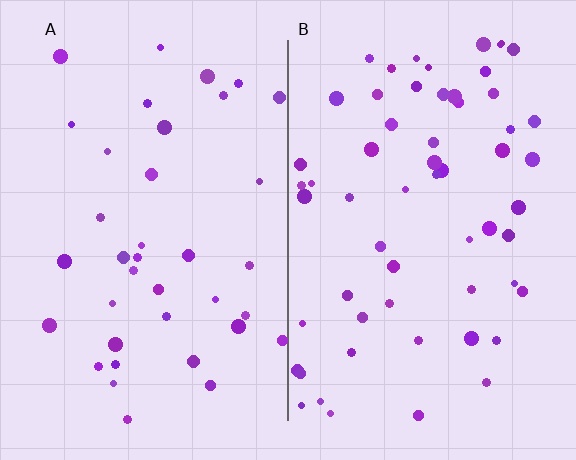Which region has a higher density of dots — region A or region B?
B (the right).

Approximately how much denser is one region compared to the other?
Approximately 1.6× — region B over region A.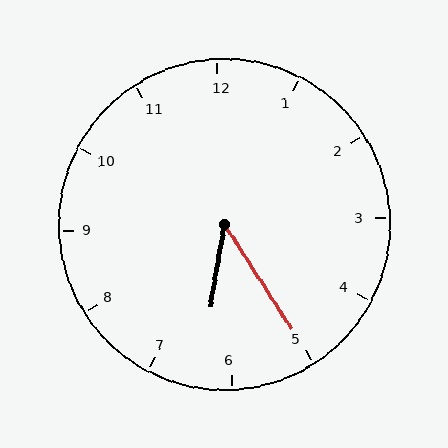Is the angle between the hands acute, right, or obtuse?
It is acute.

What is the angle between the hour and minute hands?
Approximately 42 degrees.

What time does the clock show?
6:25.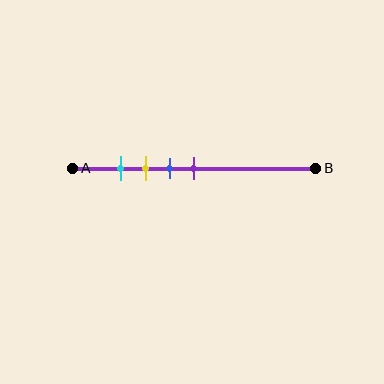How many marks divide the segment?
There are 4 marks dividing the segment.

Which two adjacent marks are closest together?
The cyan and yellow marks are the closest adjacent pair.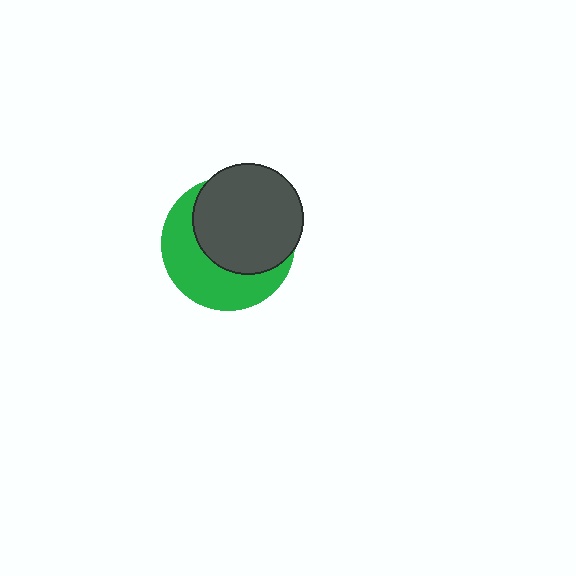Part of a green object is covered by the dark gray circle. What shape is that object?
It is a circle.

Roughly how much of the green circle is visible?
A small part of it is visible (roughly 44%).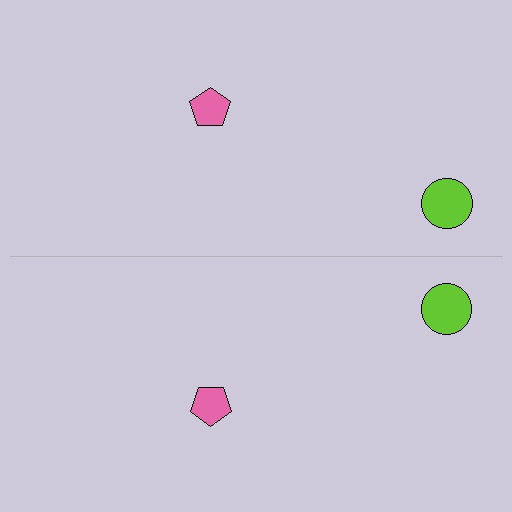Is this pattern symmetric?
Yes, this pattern has bilateral (reflection) symmetry.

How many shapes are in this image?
There are 4 shapes in this image.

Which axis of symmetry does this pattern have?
The pattern has a horizontal axis of symmetry running through the center of the image.